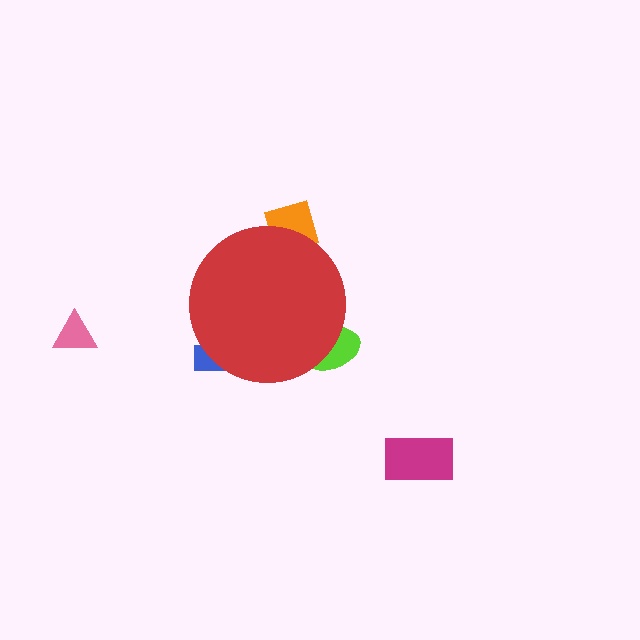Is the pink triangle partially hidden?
No, the pink triangle is fully visible.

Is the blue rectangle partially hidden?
Yes, the blue rectangle is partially hidden behind the red circle.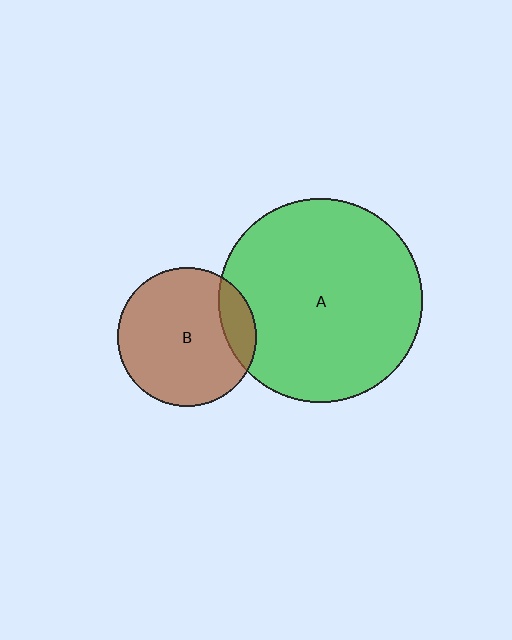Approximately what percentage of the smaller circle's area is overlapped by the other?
Approximately 15%.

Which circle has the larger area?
Circle A (green).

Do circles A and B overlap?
Yes.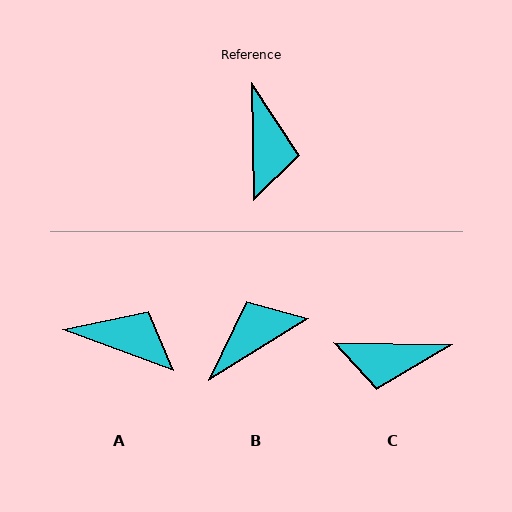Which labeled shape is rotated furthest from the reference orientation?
B, about 121 degrees away.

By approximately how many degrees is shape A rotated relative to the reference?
Approximately 69 degrees counter-clockwise.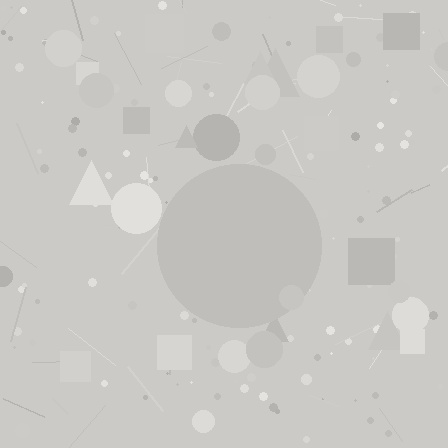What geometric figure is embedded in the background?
A circle is embedded in the background.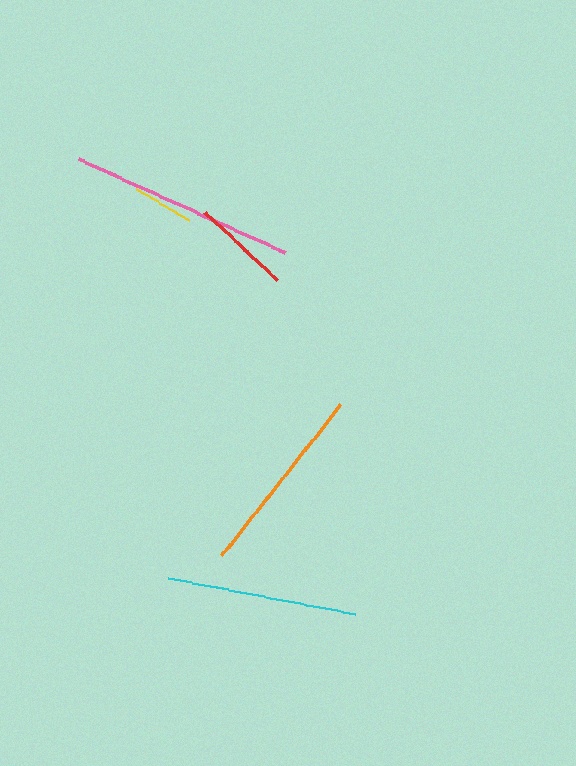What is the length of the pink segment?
The pink segment is approximately 227 pixels long.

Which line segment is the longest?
The pink line is the longest at approximately 227 pixels.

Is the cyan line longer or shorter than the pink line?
The pink line is longer than the cyan line.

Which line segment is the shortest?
The yellow line is the shortest at approximately 62 pixels.